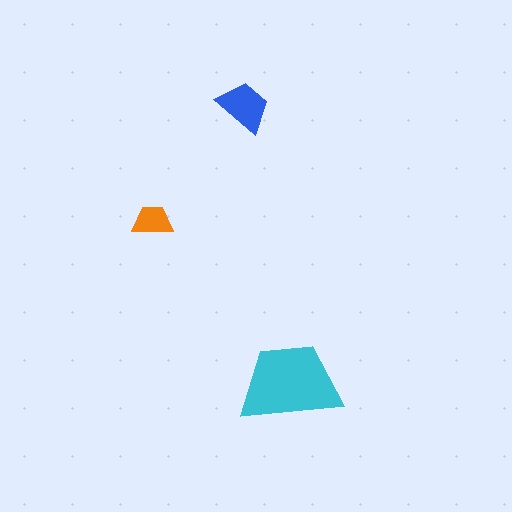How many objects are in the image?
There are 3 objects in the image.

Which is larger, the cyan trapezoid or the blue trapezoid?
The cyan one.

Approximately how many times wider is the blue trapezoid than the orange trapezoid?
About 1.5 times wider.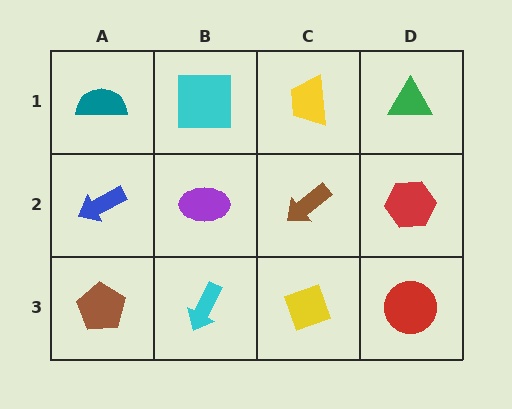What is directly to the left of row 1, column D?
A yellow trapezoid.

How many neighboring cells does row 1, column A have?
2.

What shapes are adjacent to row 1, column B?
A purple ellipse (row 2, column B), a teal semicircle (row 1, column A), a yellow trapezoid (row 1, column C).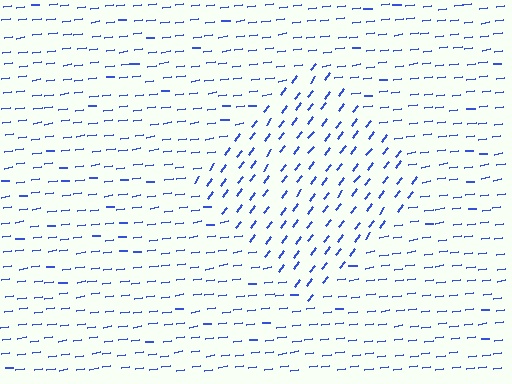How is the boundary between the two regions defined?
The boundary is defined purely by a change in line orientation (approximately 45 degrees difference). All lines are the same color and thickness.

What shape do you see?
I see a diamond.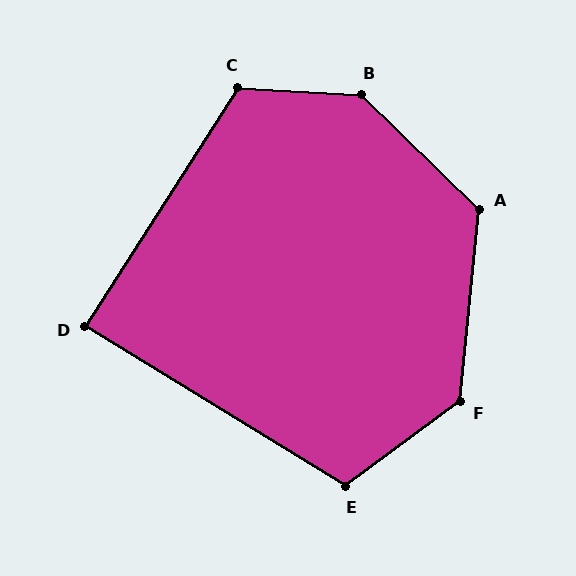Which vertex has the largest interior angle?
B, at approximately 139 degrees.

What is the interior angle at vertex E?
Approximately 112 degrees (obtuse).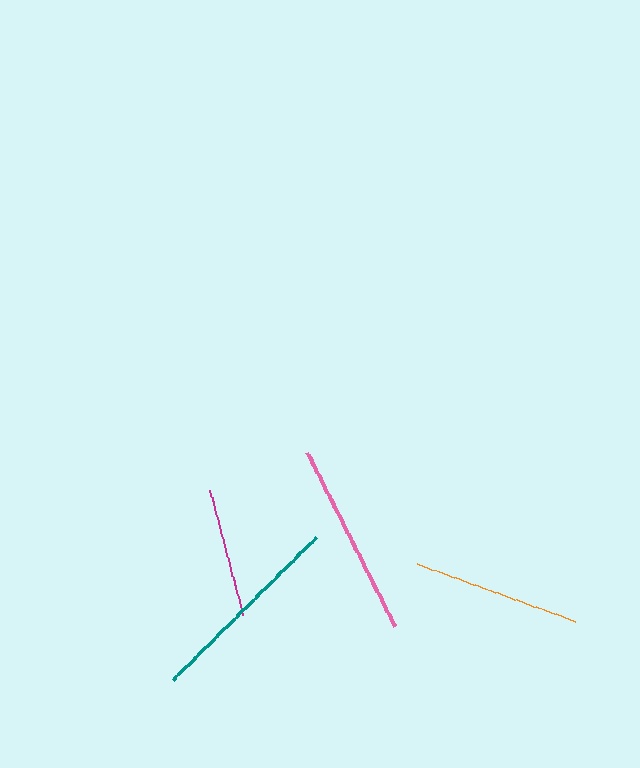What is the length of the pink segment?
The pink segment is approximately 195 pixels long.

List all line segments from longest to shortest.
From longest to shortest: teal, pink, orange, magenta.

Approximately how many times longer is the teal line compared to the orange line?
The teal line is approximately 1.2 times the length of the orange line.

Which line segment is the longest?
The teal line is the longest at approximately 202 pixels.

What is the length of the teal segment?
The teal segment is approximately 202 pixels long.